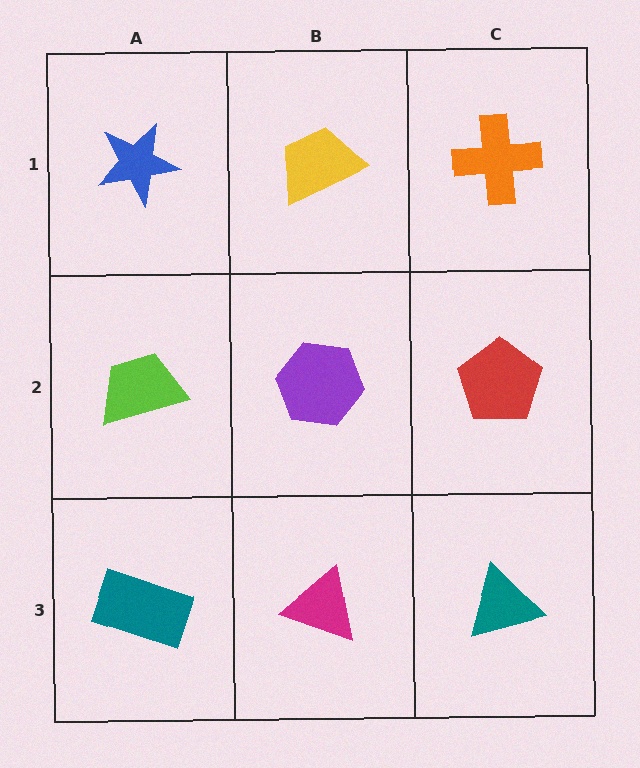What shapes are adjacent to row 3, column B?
A purple hexagon (row 2, column B), a teal rectangle (row 3, column A), a teal triangle (row 3, column C).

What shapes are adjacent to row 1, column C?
A red pentagon (row 2, column C), a yellow trapezoid (row 1, column B).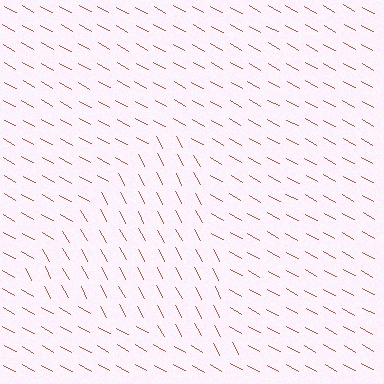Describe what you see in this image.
The image is filled with small brown line segments. A triangle region in the image has lines oriented differently from the surrounding lines, creating a visible texture boundary.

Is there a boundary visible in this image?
Yes, there is a texture boundary formed by a change in line orientation.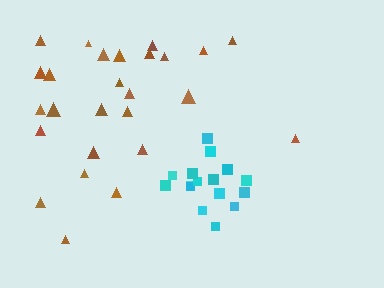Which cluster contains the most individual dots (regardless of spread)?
Brown (27).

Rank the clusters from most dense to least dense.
cyan, brown.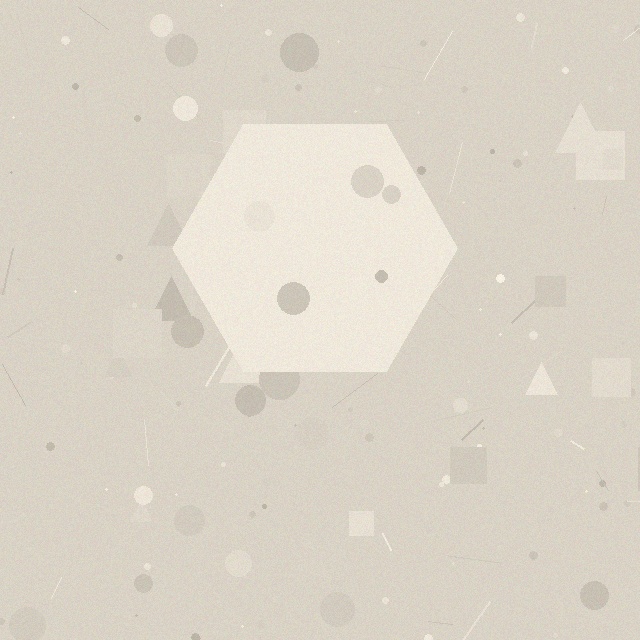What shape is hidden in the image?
A hexagon is hidden in the image.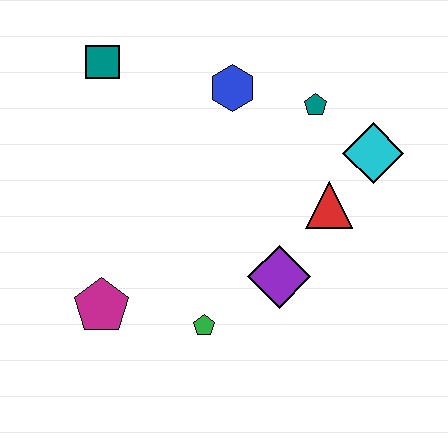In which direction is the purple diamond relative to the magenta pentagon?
The purple diamond is to the right of the magenta pentagon.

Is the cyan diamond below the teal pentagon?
Yes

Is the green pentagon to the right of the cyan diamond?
No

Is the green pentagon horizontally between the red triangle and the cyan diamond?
No